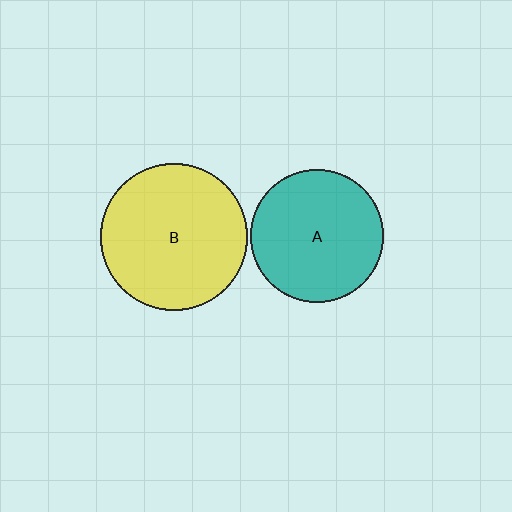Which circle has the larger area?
Circle B (yellow).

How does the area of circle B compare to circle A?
Approximately 1.2 times.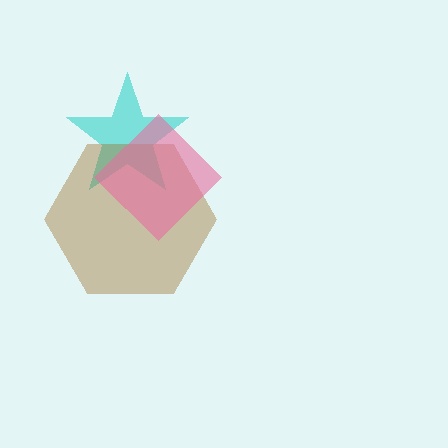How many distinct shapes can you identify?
There are 3 distinct shapes: a cyan star, a brown hexagon, a pink diamond.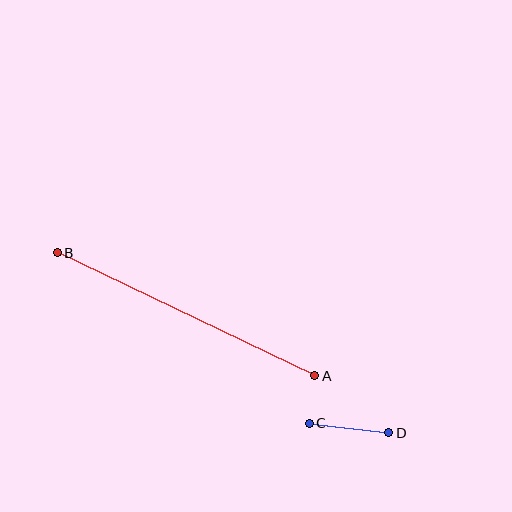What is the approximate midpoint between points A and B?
The midpoint is at approximately (186, 314) pixels.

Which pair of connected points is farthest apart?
Points A and B are farthest apart.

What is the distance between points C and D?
The distance is approximately 80 pixels.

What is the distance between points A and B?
The distance is approximately 286 pixels.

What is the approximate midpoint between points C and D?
The midpoint is at approximately (349, 428) pixels.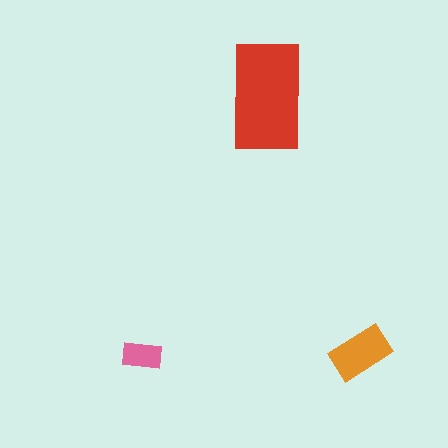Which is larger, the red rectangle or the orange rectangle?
The red one.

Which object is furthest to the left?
The pink rectangle is leftmost.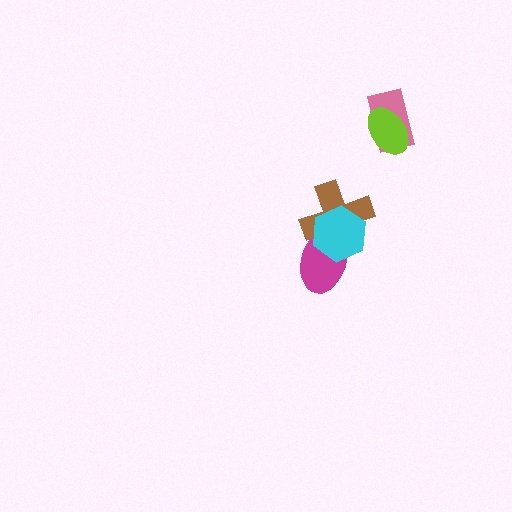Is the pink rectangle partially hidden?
Yes, it is partially covered by another shape.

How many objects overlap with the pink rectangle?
1 object overlaps with the pink rectangle.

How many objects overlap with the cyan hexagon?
2 objects overlap with the cyan hexagon.